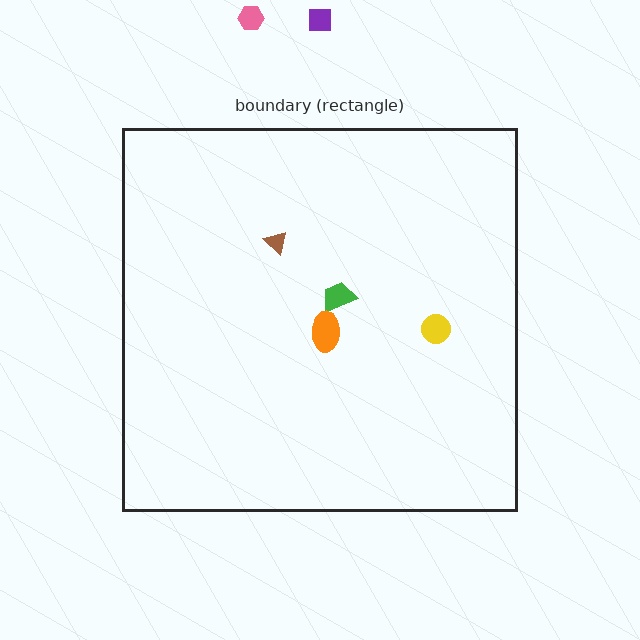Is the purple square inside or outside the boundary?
Outside.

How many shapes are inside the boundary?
4 inside, 2 outside.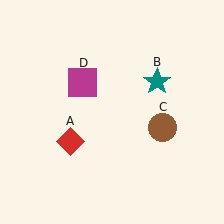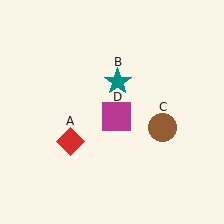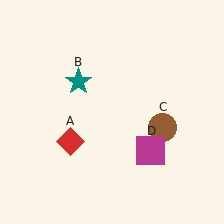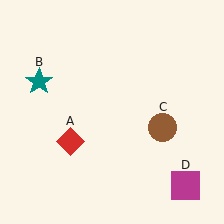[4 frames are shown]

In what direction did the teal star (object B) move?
The teal star (object B) moved left.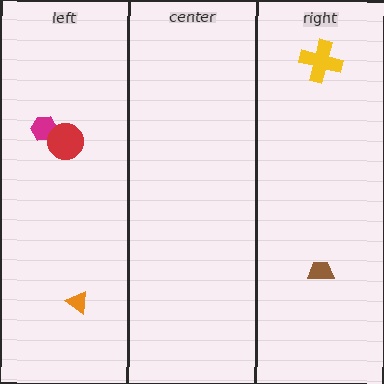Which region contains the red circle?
The left region.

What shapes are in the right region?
The yellow cross, the brown trapezoid.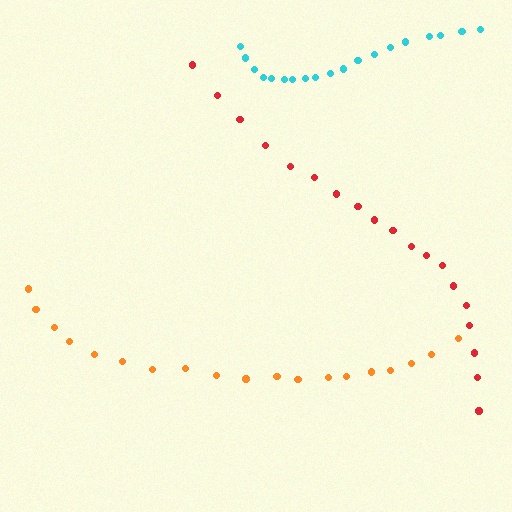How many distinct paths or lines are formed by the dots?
There are 3 distinct paths.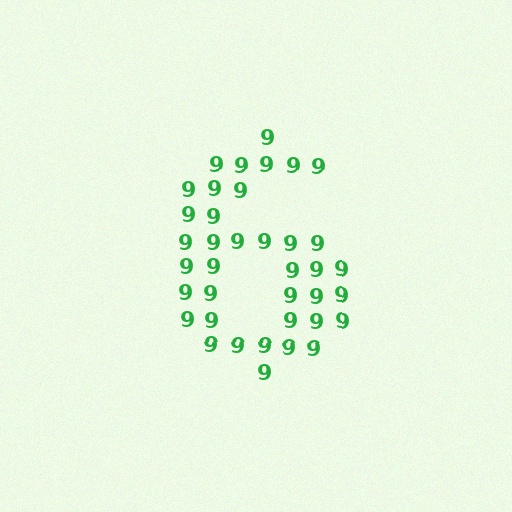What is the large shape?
The large shape is the digit 6.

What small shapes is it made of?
It is made of small digit 9's.